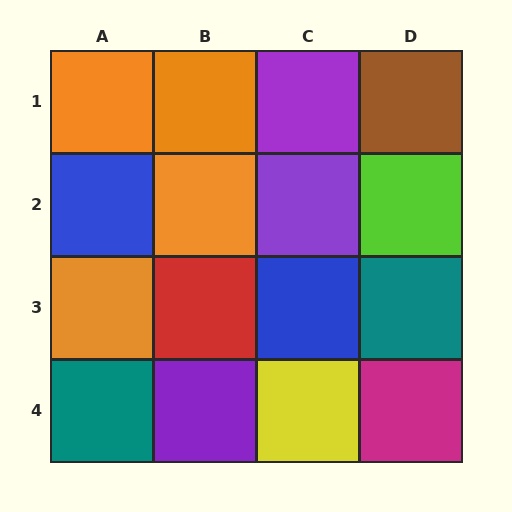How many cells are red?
1 cell is red.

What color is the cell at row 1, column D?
Brown.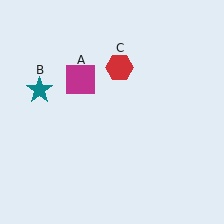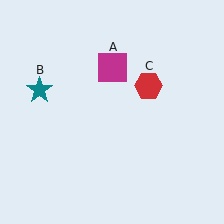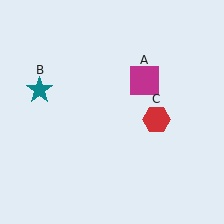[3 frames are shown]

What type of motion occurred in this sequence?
The magenta square (object A), red hexagon (object C) rotated clockwise around the center of the scene.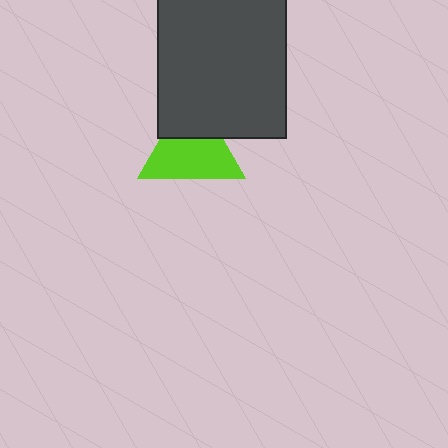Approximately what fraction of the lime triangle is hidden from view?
Roughly 34% of the lime triangle is hidden behind the dark gray rectangle.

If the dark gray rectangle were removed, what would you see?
You would see the complete lime triangle.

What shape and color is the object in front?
The object in front is a dark gray rectangle.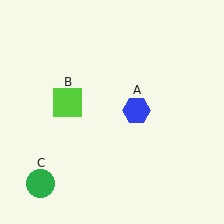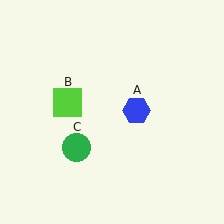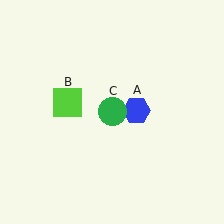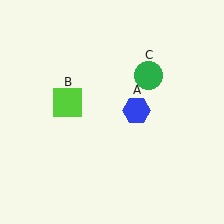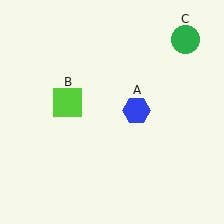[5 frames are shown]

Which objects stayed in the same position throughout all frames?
Blue hexagon (object A) and lime square (object B) remained stationary.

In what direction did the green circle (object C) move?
The green circle (object C) moved up and to the right.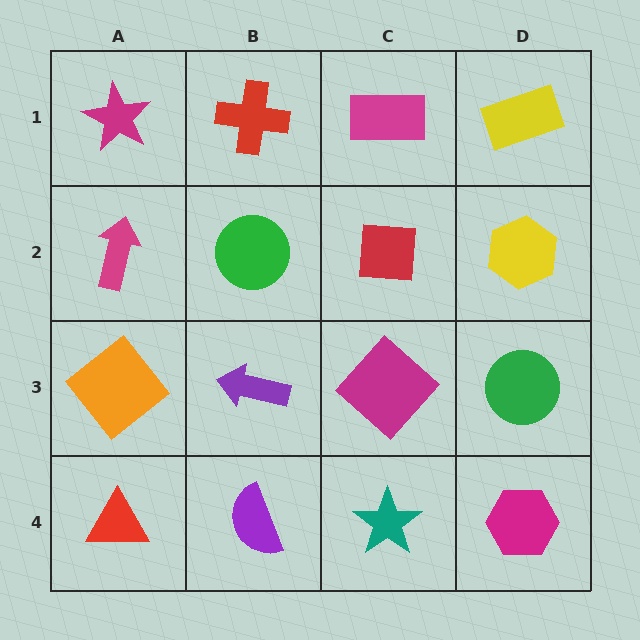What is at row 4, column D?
A magenta hexagon.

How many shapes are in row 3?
4 shapes.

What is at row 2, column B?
A green circle.